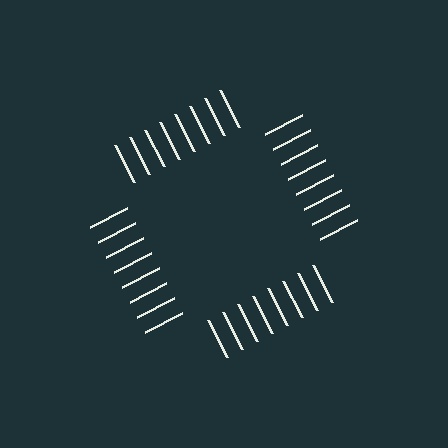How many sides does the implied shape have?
4 sides — the line-ends trace a square.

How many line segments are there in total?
32 — 8 along each of the 4 edges.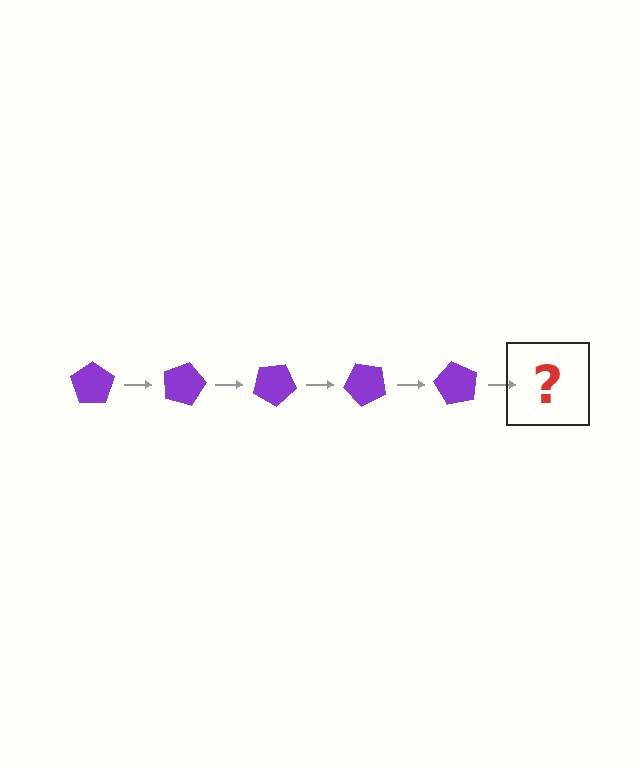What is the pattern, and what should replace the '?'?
The pattern is that the pentagon rotates 15 degrees each step. The '?' should be a purple pentagon rotated 75 degrees.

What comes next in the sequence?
The next element should be a purple pentagon rotated 75 degrees.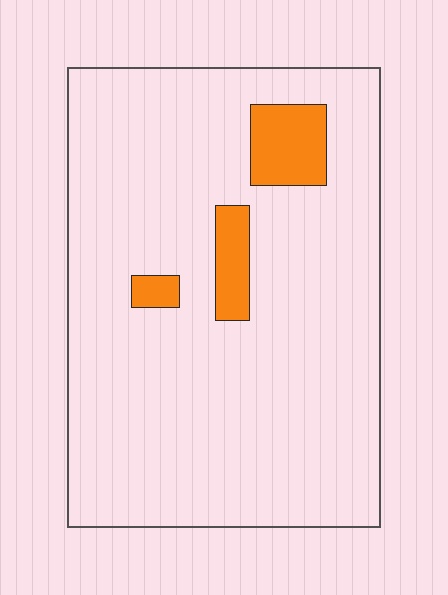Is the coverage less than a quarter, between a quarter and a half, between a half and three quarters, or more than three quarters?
Less than a quarter.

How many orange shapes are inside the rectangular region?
3.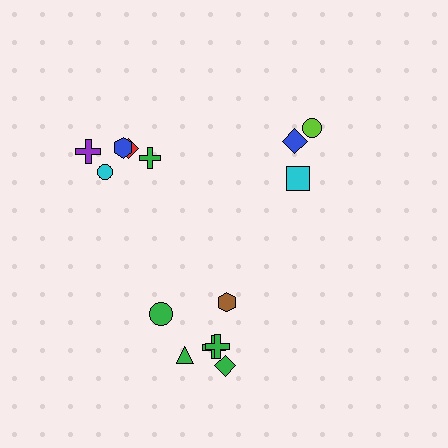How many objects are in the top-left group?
There are 5 objects.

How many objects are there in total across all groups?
There are 14 objects.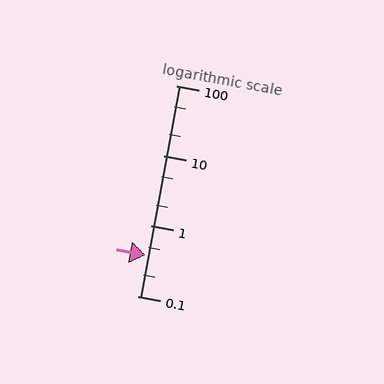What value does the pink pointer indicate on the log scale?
The pointer indicates approximately 0.38.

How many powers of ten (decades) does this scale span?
The scale spans 3 decades, from 0.1 to 100.